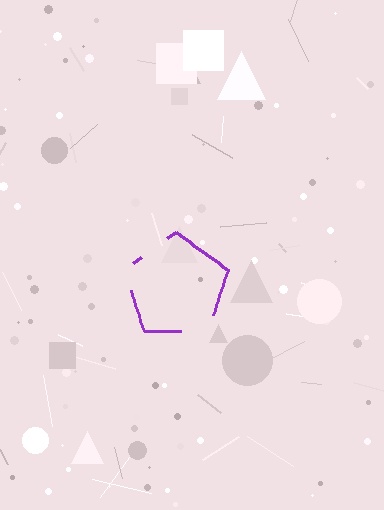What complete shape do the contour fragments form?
The contour fragments form a pentagon.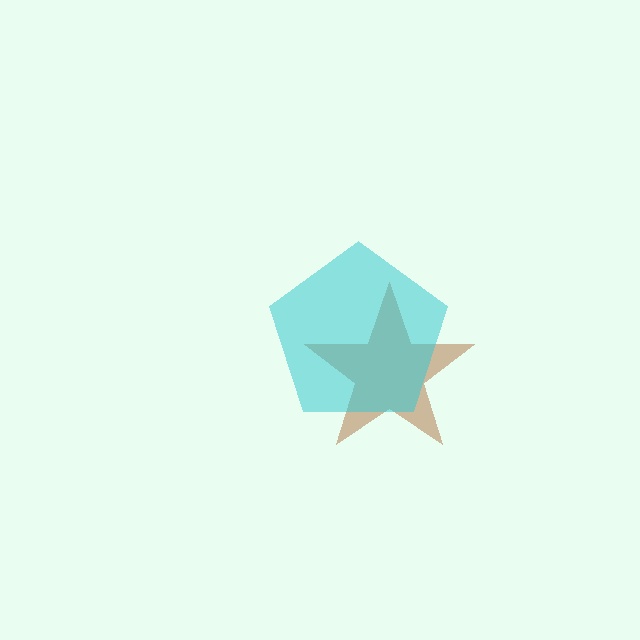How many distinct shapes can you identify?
There are 2 distinct shapes: a brown star, a cyan pentagon.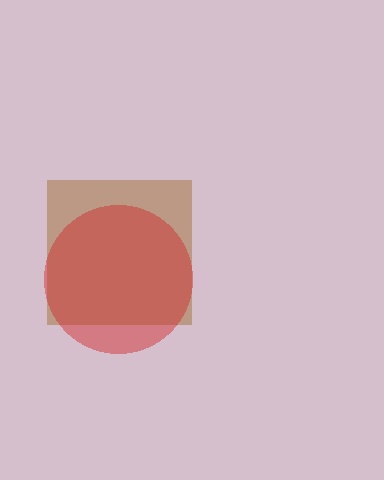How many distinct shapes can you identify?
There are 2 distinct shapes: a brown square, a red circle.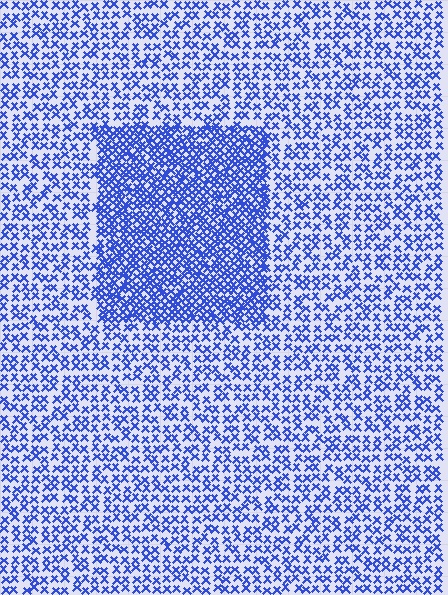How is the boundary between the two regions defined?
The boundary is defined by a change in element density (approximately 2.1x ratio). All elements are the same color, size, and shape.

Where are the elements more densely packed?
The elements are more densely packed inside the rectangle boundary.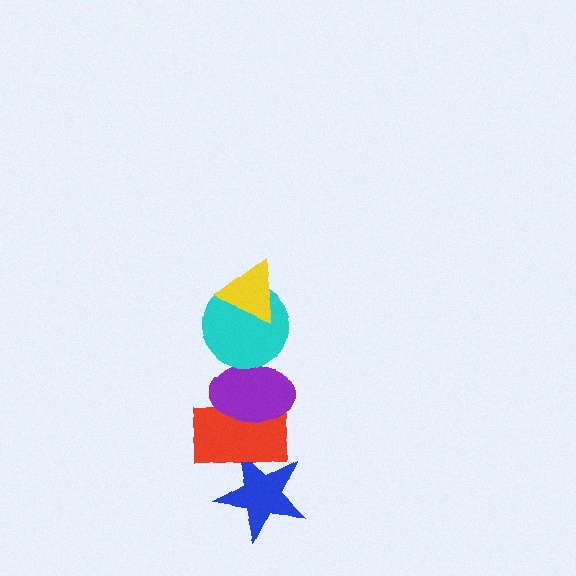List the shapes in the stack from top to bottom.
From top to bottom: the yellow triangle, the cyan circle, the purple ellipse, the red rectangle, the blue star.